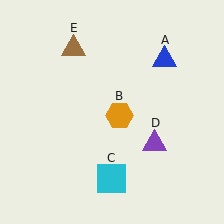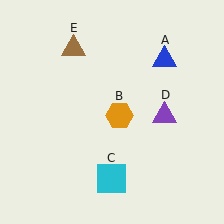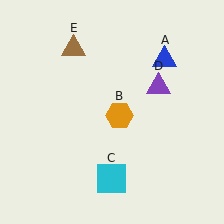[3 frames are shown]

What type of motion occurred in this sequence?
The purple triangle (object D) rotated counterclockwise around the center of the scene.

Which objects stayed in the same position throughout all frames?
Blue triangle (object A) and orange hexagon (object B) and cyan square (object C) and brown triangle (object E) remained stationary.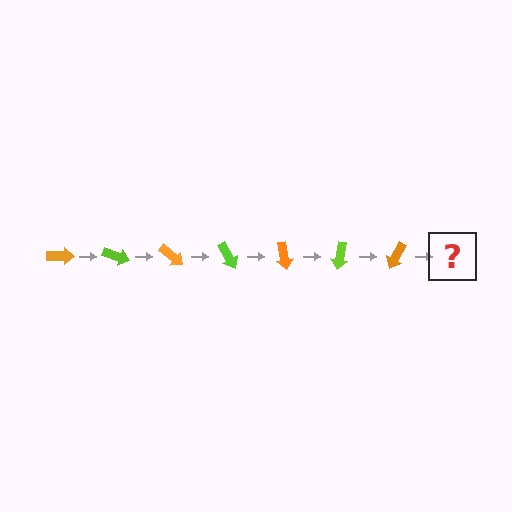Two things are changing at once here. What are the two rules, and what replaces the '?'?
The two rules are that it rotates 20 degrees each step and the color cycles through orange and lime. The '?' should be a lime arrow, rotated 140 degrees from the start.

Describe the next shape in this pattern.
It should be a lime arrow, rotated 140 degrees from the start.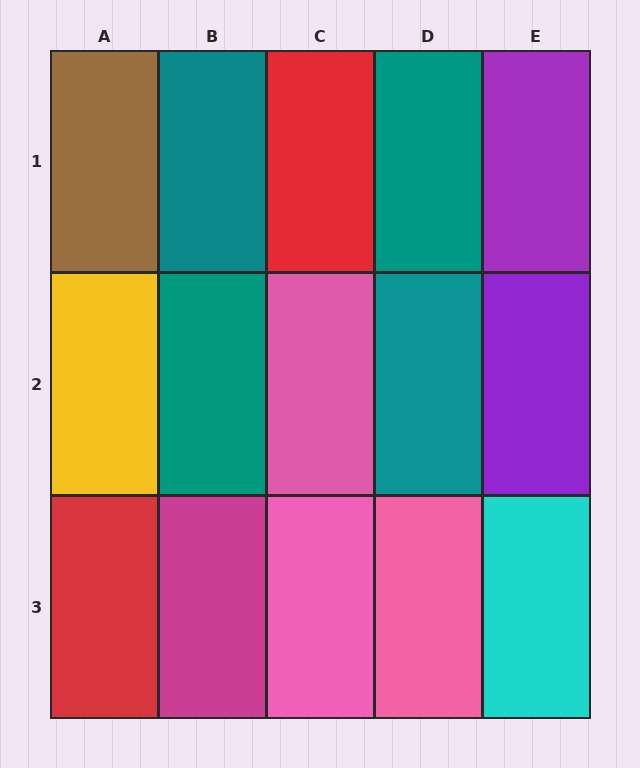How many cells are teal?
4 cells are teal.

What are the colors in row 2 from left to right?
Yellow, teal, pink, teal, purple.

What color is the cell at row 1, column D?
Teal.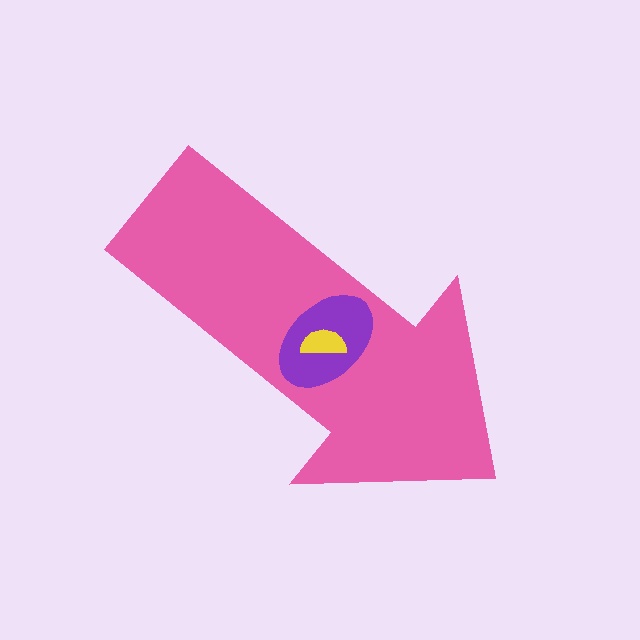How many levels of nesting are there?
3.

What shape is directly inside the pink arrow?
The purple ellipse.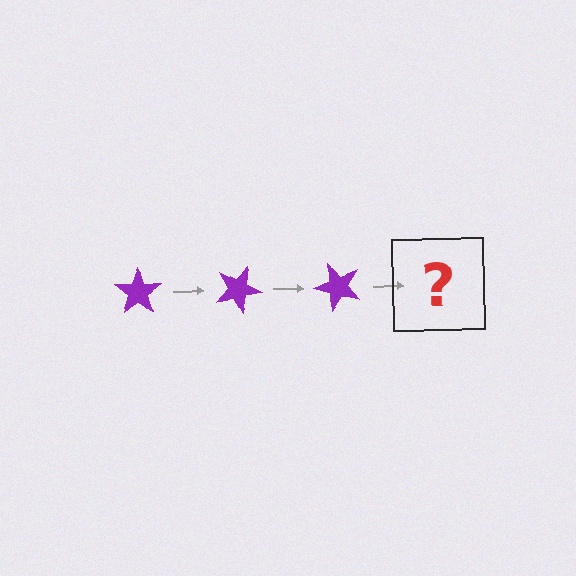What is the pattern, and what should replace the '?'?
The pattern is that the star rotates 25 degrees each step. The '?' should be a purple star rotated 75 degrees.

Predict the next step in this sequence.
The next step is a purple star rotated 75 degrees.